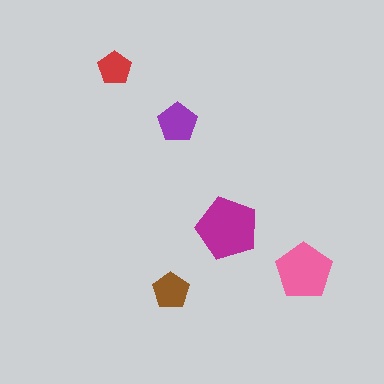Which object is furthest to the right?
The pink pentagon is rightmost.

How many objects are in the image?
There are 5 objects in the image.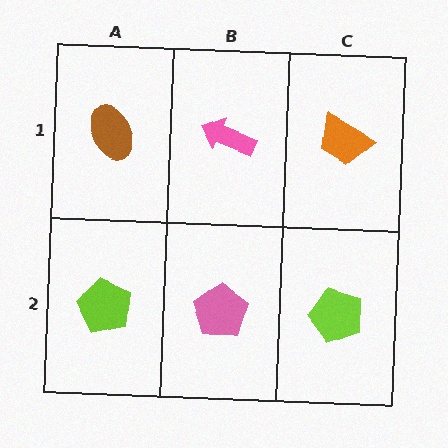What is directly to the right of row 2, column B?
A lime pentagon.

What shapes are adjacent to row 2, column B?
A pink arrow (row 1, column B), a lime pentagon (row 2, column A), a lime pentagon (row 2, column C).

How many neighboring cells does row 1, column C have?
2.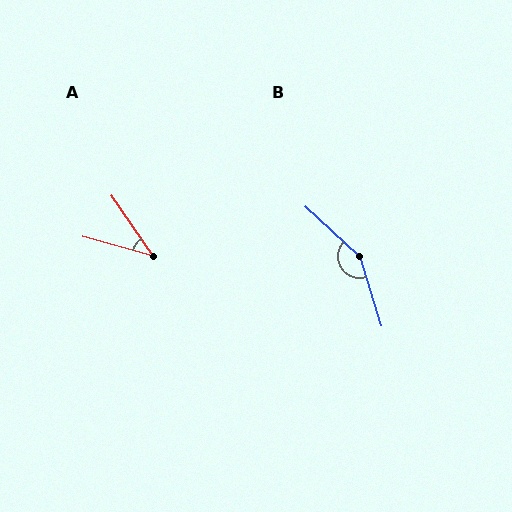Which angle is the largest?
B, at approximately 150 degrees.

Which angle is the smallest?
A, at approximately 40 degrees.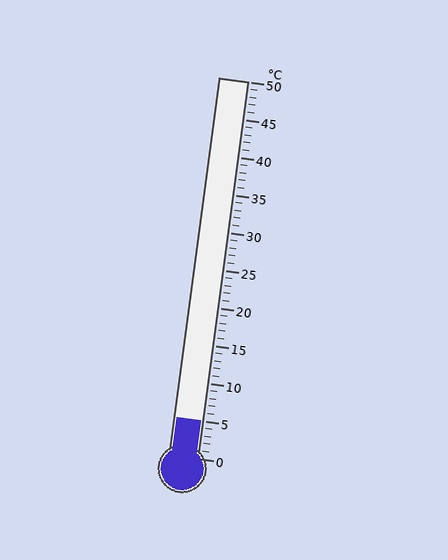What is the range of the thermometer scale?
The thermometer scale ranges from 0°C to 50°C.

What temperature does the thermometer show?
The thermometer shows approximately 5°C.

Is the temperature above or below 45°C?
The temperature is below 45°C.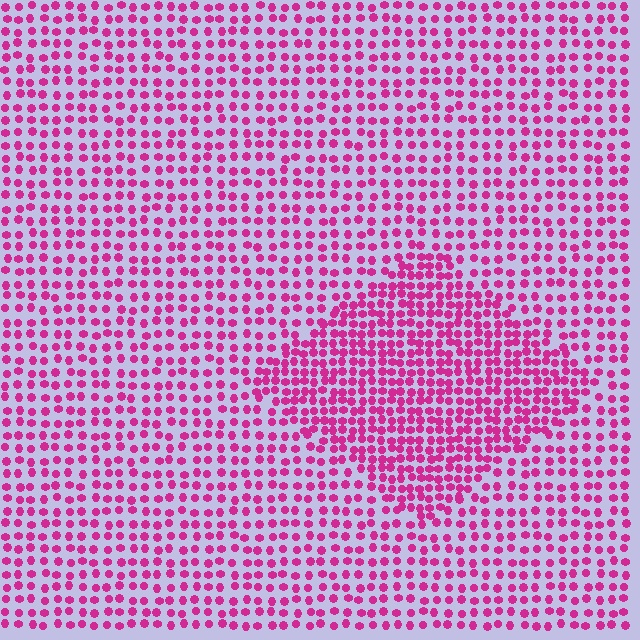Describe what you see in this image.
The image contains small magenta elements arranged at two different densities. A diamond-shaped region is visible where the elements are more densely packed than the surrounding area.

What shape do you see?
I see a diamond.